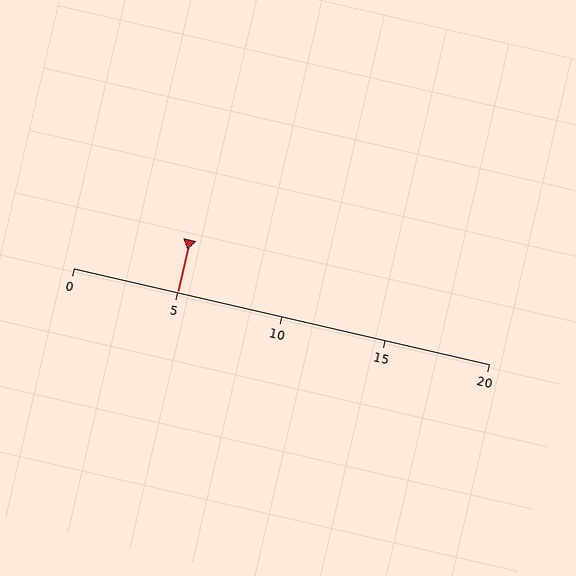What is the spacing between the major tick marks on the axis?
The major ticks are spaced 5 apart.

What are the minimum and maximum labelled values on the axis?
The axis runs from 0 to 20.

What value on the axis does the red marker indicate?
The marker indicates approximately 5.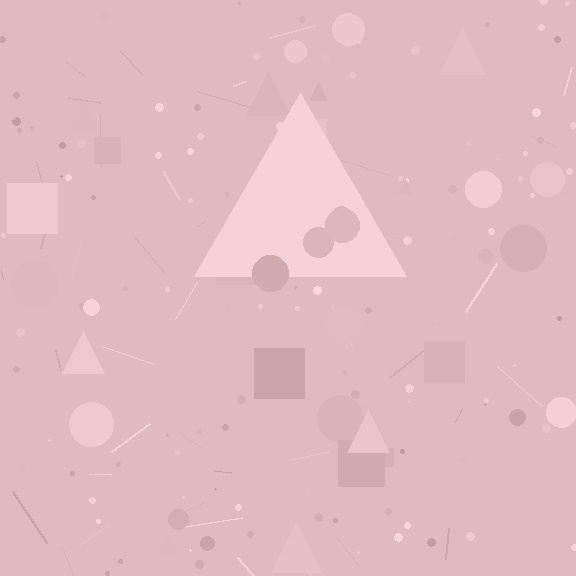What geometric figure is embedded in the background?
A triangle is embedded in the background.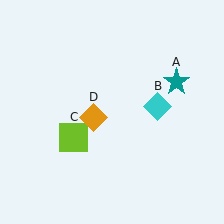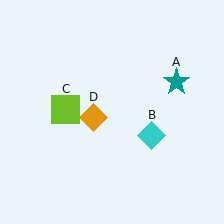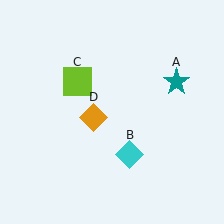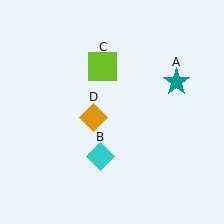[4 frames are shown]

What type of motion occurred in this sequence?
The cyan diamond (object B), lime square (object C) rotated clockwise around the center of the scene.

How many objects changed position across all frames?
2 objects changed position: cyan diamond (object B), lime square (object C).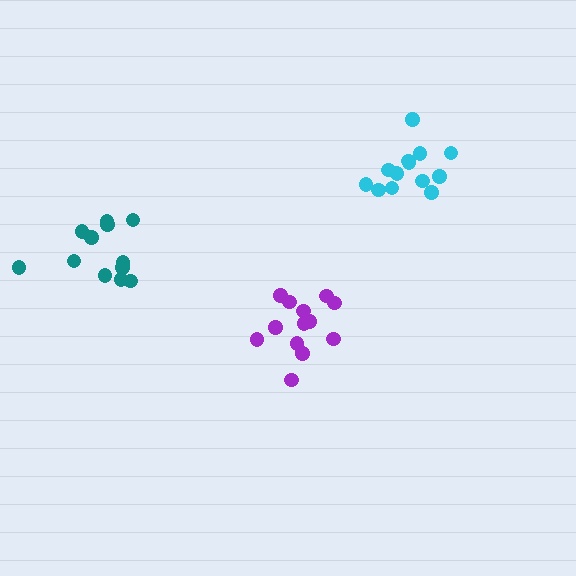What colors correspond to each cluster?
The clusters are colored: purple, cyan, teal.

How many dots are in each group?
Group 1: 13 dots, Group 2: 13 dots, Group 3: 12 dots (38 total).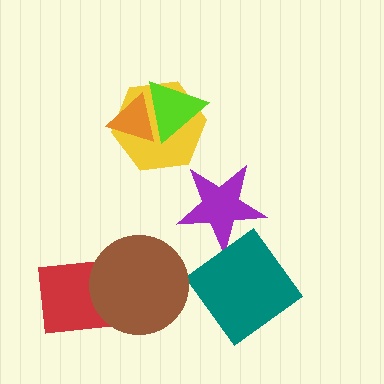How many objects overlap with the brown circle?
1 object overlaps with the brown circle.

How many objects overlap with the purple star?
0 objects overlap with the purple star.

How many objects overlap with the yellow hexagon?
2 objects overlap with the yellow hexagon.